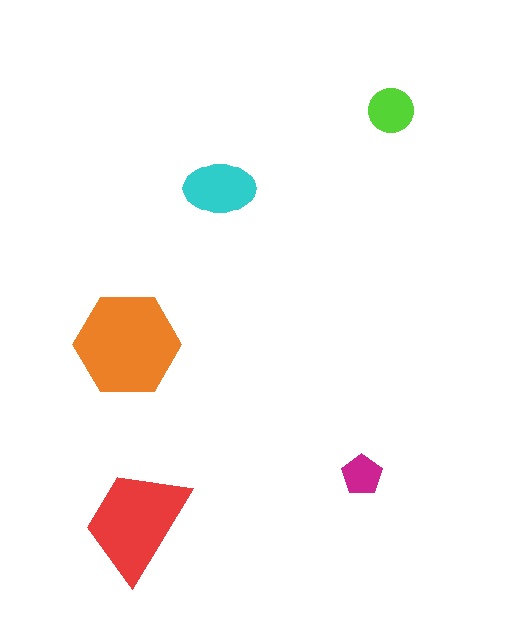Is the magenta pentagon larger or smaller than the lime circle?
Smaller.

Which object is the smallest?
The magenta pentagon.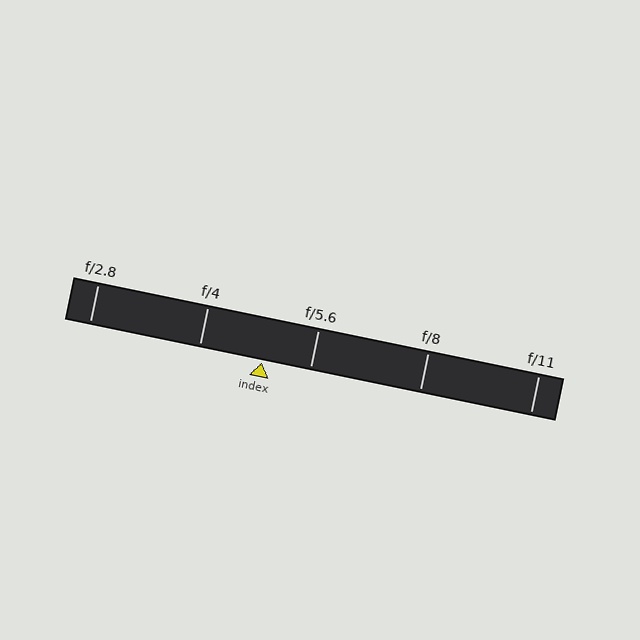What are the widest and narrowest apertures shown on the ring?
The widest aperture shown is f/2.8 and the narrowest is f/11.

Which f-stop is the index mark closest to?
The index mark is closest to f/5.6.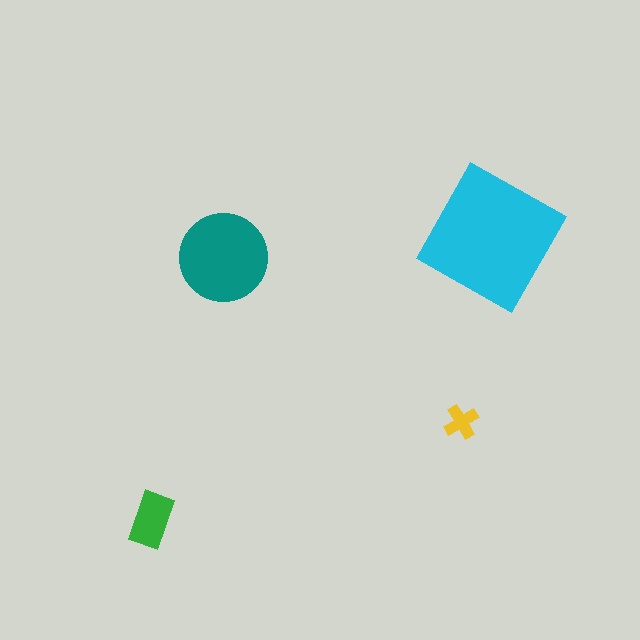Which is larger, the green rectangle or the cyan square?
The cyan square.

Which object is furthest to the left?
The green rectangle is leftmost.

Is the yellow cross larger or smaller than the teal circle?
Smaller.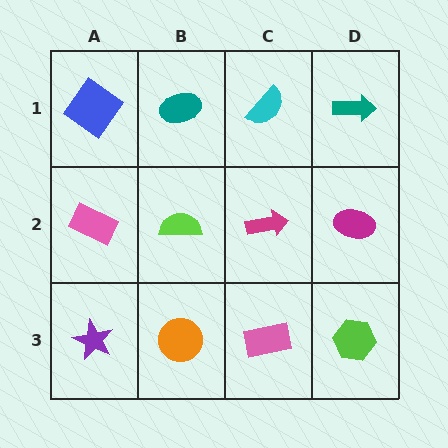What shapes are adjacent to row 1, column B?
A lime semicircle (row 2, column B), a blue diamond (row 1, column A), a cyan semicircle (row 1, column C).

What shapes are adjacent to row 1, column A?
A pink rectangle (row 2, column A), a teal ellipse (row 1, column B).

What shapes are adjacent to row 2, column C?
A cyan semicircle (row 1, column C), a pink rectangle (row 3, column C), a lime semicircle (row 2, column B), a magenta ellipse (row 2, column D).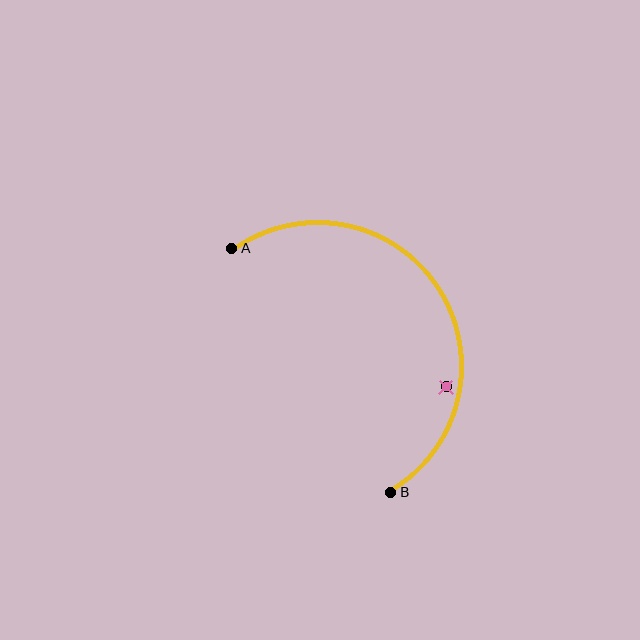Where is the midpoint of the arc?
The arc midpoint is the point on the curve farthest from the straight line joining A and B. It sits to the right of that line.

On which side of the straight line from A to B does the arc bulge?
The arc bulges to the right of the straight line connecting A and B.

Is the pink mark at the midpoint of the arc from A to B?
No — the pink mark does not lie on the arc at all. It sits slightly inside the curve.